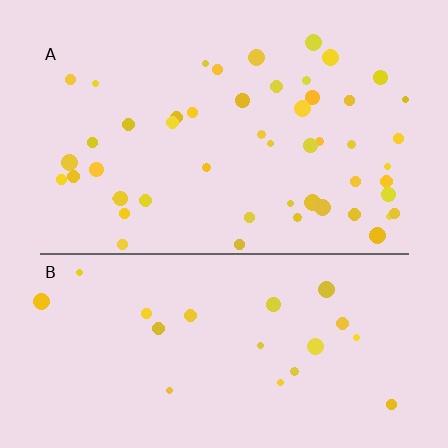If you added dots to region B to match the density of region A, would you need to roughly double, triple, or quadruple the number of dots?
Approximately double.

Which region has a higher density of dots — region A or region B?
A (the top).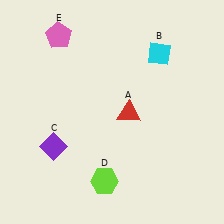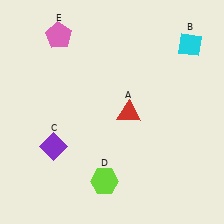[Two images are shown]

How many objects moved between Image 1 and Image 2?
1 object moved between the two images.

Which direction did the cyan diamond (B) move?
The cyan diamond (B) moved right.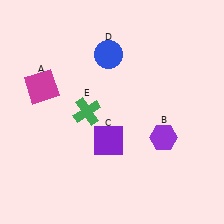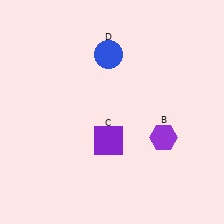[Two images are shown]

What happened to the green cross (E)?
The green cross (E) was removed in Image 2. It was in the top-left area of Image 1.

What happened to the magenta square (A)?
The magenta square (A) was removed in Image 2. It was in the top-left area of Image 1.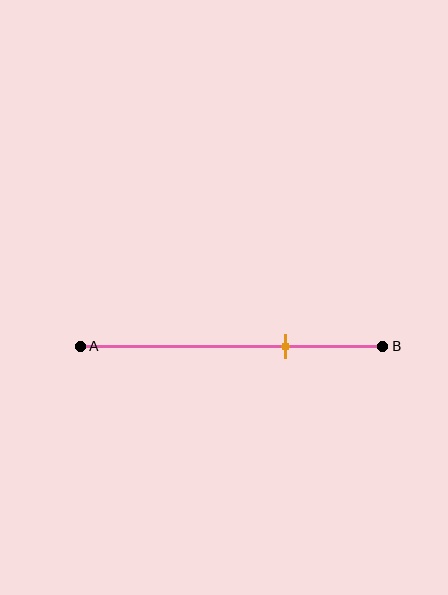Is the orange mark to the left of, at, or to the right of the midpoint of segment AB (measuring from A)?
The orange mark is to the right of the midpoint of segment AB.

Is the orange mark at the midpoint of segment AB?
No, the mark is at about 70% from A, not at the 50% midpoint.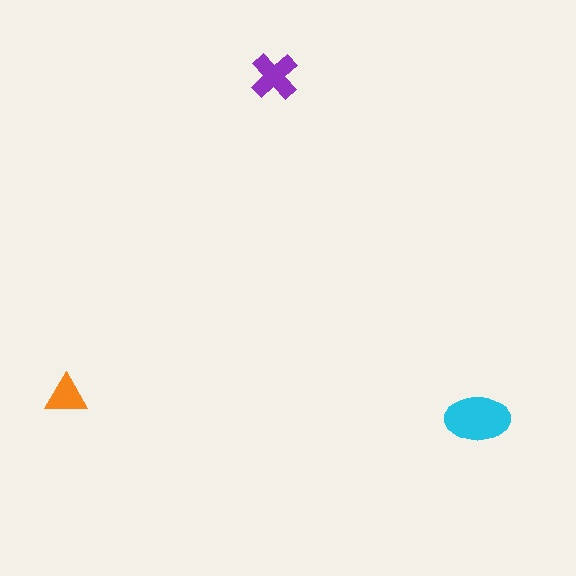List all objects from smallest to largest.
The orange triangle, the purple cross, the cyan ellipse.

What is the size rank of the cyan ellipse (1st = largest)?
1st.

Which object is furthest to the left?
The orange triangle is leftmost.